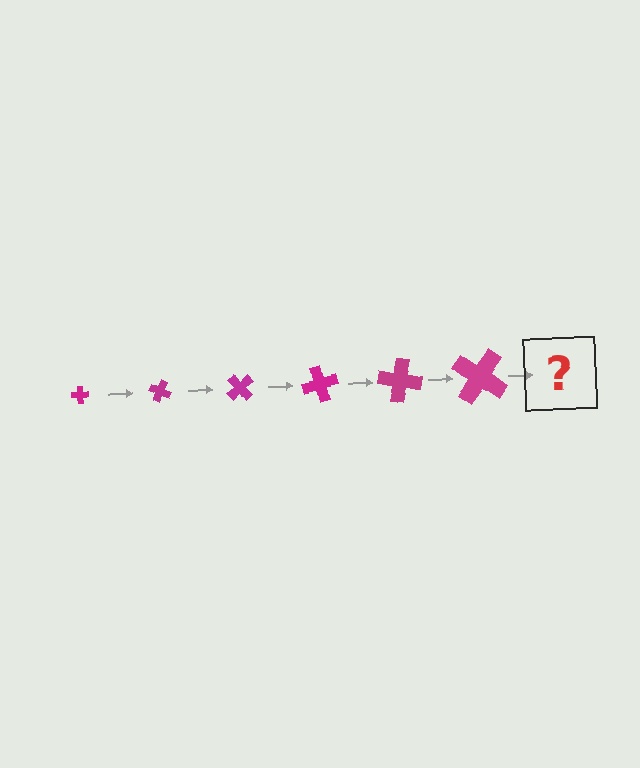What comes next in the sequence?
The next element should be a cross, larger than the previous one and rotated 150 degrees from the start.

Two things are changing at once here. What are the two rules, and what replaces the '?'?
The two rules are that the cross grows larger each step and it rotates 25 degrees each step. The '?' should be a cross, larger than the previous one and rotated 150 degrees from the start.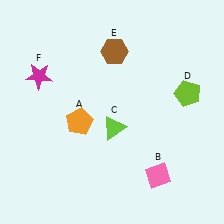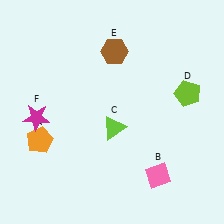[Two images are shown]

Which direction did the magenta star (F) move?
The magenta star (F) moved down.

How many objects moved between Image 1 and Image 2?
2 objects moved between the two images.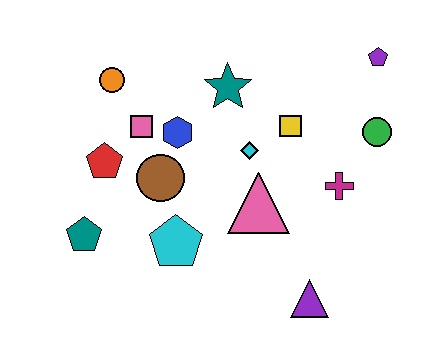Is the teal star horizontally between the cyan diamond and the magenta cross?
No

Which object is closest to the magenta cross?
The green circle is closest to the magenta cross.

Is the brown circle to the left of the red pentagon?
No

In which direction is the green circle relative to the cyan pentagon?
The green circle is to the right of the cyan pentagon.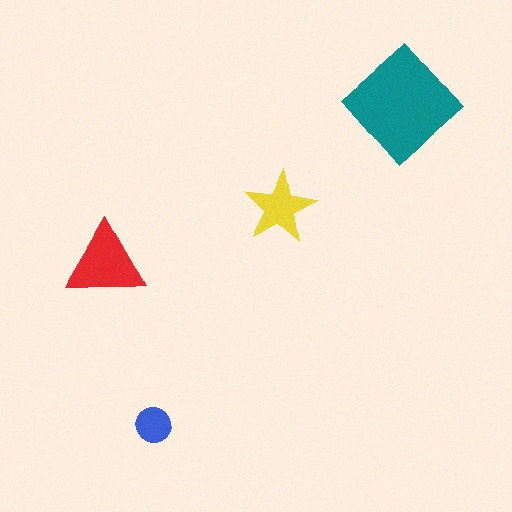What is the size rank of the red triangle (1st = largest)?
2nd.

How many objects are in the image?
There are 4 objects in the image.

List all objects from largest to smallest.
The teal diamond, the red triangle, the yellow star, the blue circle.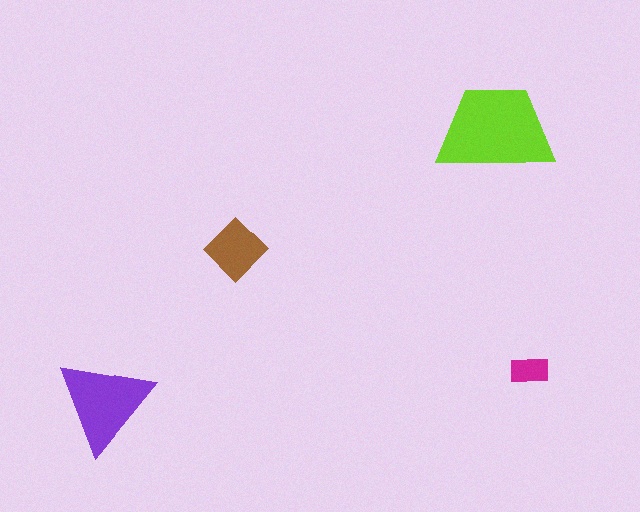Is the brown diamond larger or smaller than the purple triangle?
Smaller.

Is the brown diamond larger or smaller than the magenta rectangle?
Larger.